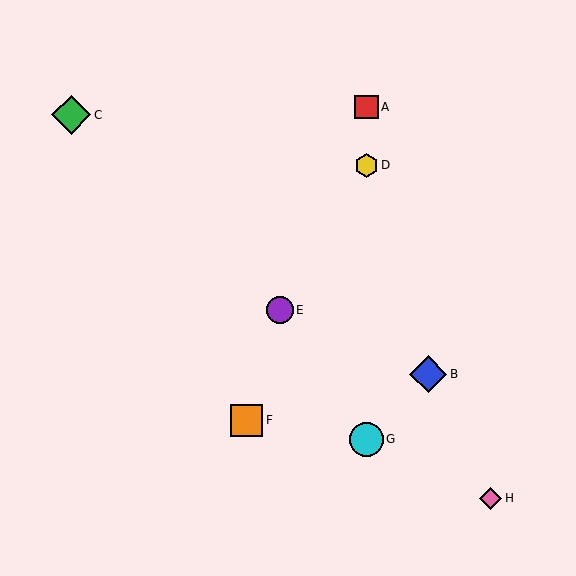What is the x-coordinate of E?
Object E is at x≈280.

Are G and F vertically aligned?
No, G is at x≈366 and F is at x≈247.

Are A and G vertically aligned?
Yes, both are at x≈366.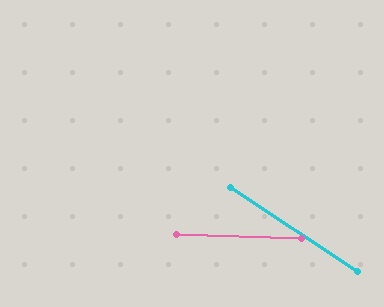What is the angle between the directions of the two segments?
Approximately 31 degrees.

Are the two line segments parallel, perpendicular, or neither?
Neither parallel nor perpendicular — they differ by about 31°.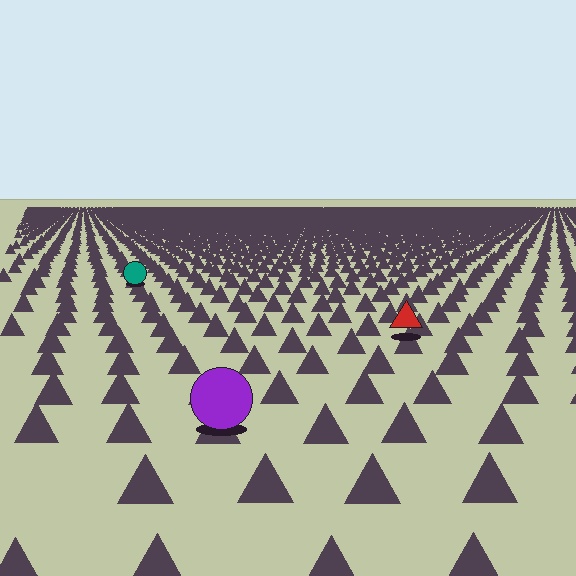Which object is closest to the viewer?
The purple circle is closest. The texture marks near it are larger and more spread out.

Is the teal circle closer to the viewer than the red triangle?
No. The red triangle is closer — you can tell from the texture gradient: the ground texture is coarser near it.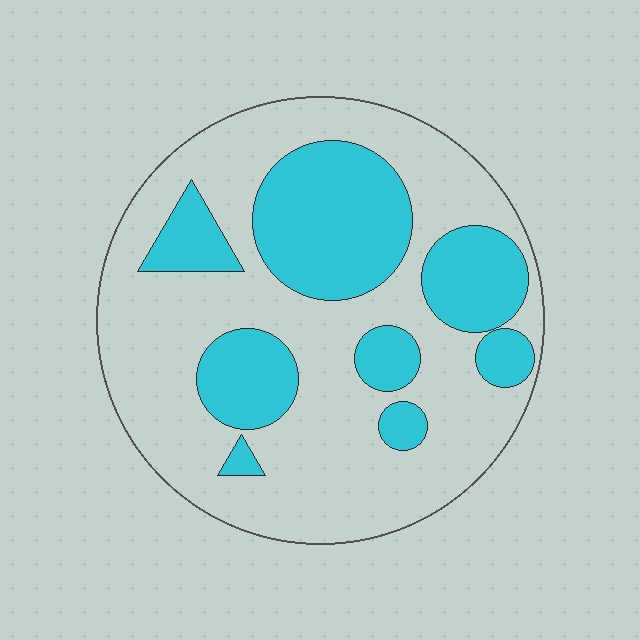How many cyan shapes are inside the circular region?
8.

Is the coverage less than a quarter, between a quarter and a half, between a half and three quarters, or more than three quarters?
Between a quarter and a half.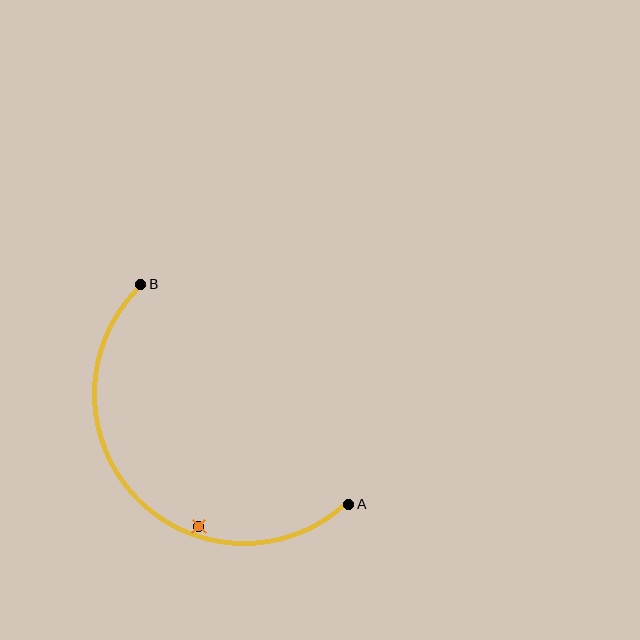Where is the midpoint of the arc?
The arc midpoint is the point on the curve farthest from the straight line joining A and B. It sits below and to the left of that line.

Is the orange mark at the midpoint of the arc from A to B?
No — the orange mark does not lie on the arc at all. It sits slightly inside the curve.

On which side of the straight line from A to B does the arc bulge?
The arc bulges below and to the left of the straight line connecting A and B.